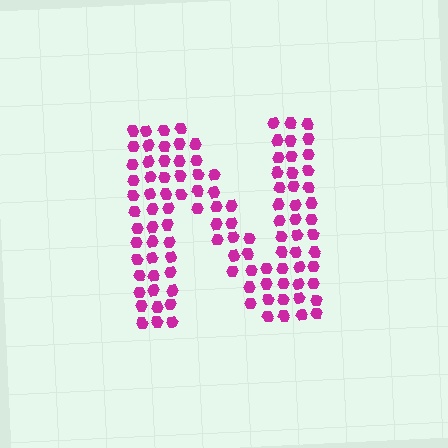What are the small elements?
The small elements are hexagons.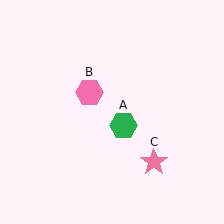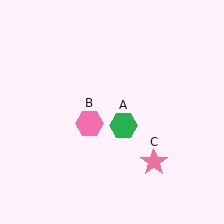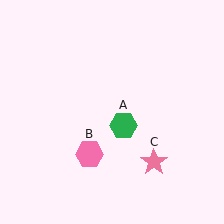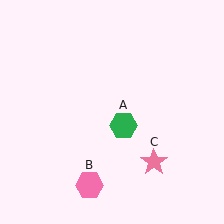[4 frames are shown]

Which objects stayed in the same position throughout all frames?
Green hexagon (object A) and pink star (object C) remained stationary.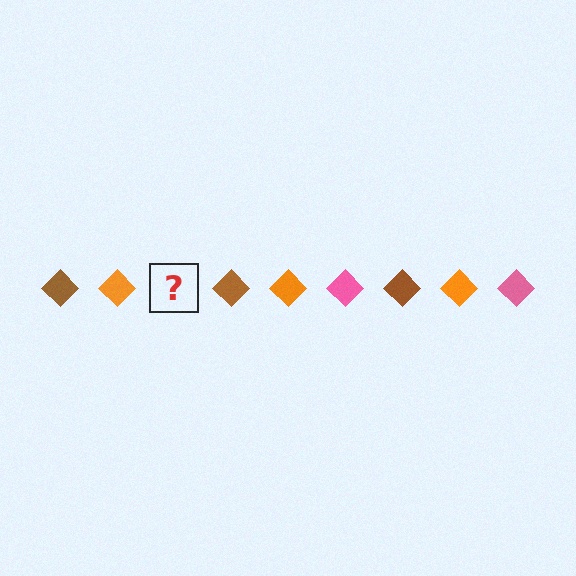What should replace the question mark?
The question mark should be replaced with a pink diamond.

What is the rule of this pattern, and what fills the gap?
The rule is that the pattern cycles through brown, orange, pink diamonds. The gap should be filled with a pink diamond.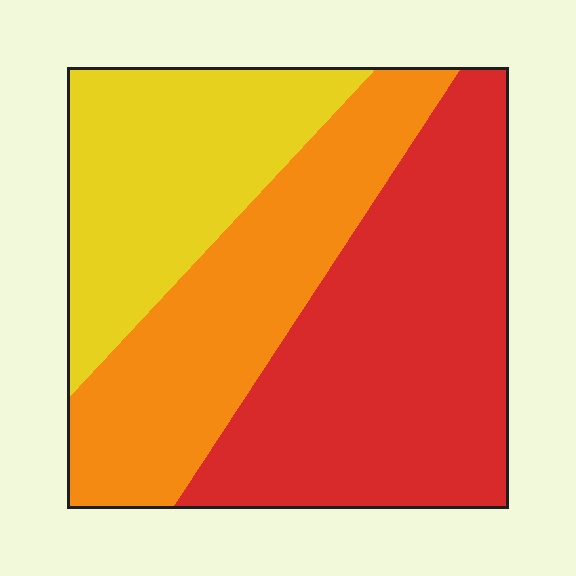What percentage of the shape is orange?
Orange covers about 30% of the shape.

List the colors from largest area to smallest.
From largest to smallest: red, orange, yellow.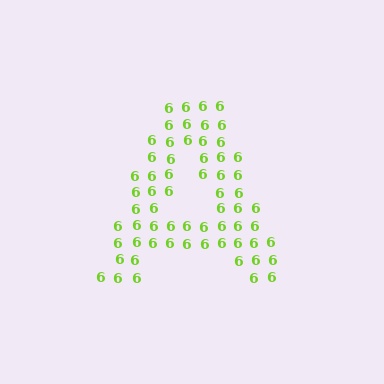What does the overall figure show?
The overall figure shows the letter A.